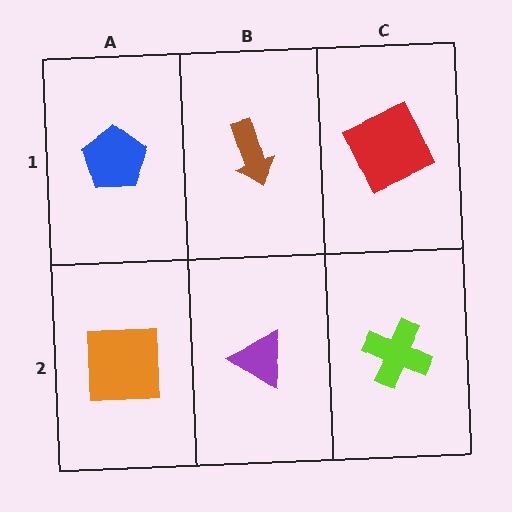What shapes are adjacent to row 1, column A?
An orange square (row 2, column A), a brown arrow (row 1, column B).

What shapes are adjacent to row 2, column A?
A blue pentagon (row 1, column A), a purple triangle (row 2, column B).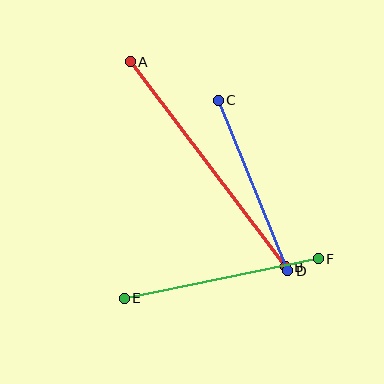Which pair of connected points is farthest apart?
Points A and B are farthest apart.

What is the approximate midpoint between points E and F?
The midpoint is at approximately (221, 278) pixels.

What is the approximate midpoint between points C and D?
The midpoint is at approximately (253, 186) pixels.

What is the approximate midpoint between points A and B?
The midpoint is at approximately (208, 164) pixels.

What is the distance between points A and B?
The distance is approximately 258 pixels.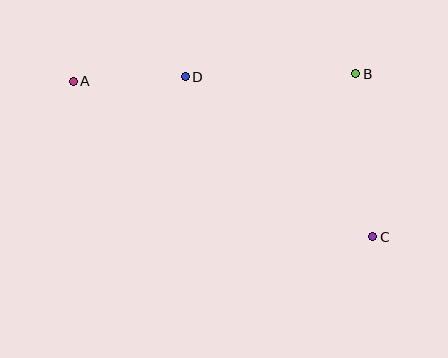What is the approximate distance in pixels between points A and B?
The distance between A and B is approximately 282 pixels.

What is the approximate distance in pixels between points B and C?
The distance between B and C is approximately 163 pixels.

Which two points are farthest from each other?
Points A and C are farthest from each other.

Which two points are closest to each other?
Points A and D are closest to each other.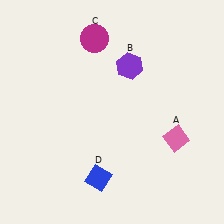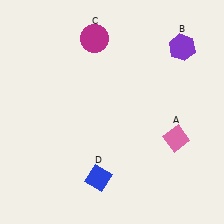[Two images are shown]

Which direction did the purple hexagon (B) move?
The purple hexagon (B) moved right.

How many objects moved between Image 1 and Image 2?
1 object moved between the two images.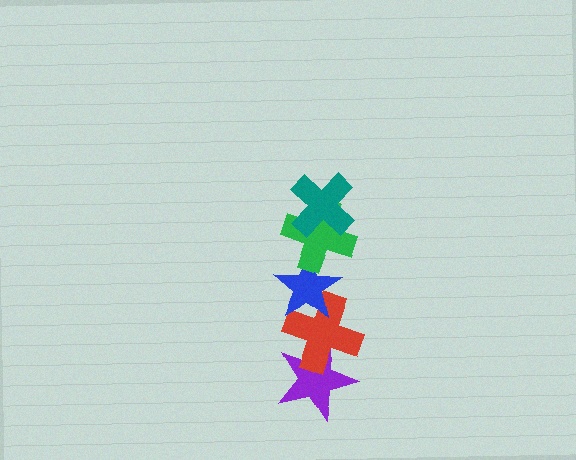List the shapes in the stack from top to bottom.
From top to bottom: the teal cross, the green cross, the blue star, the red cross, the purple star.